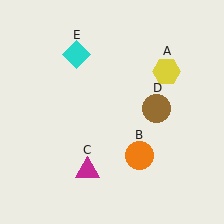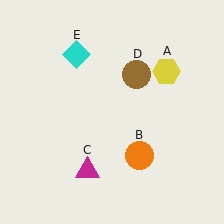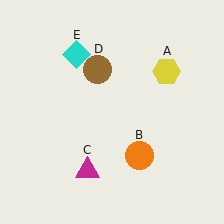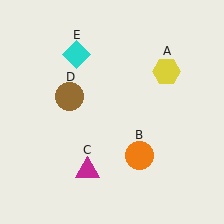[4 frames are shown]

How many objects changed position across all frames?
1 object changed position: brown circle (object D).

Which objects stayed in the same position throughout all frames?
Yellow hexagon (object A) and orange circle (object B) and magenta triangle (object C) and cyan diamond (object E) remained stationary.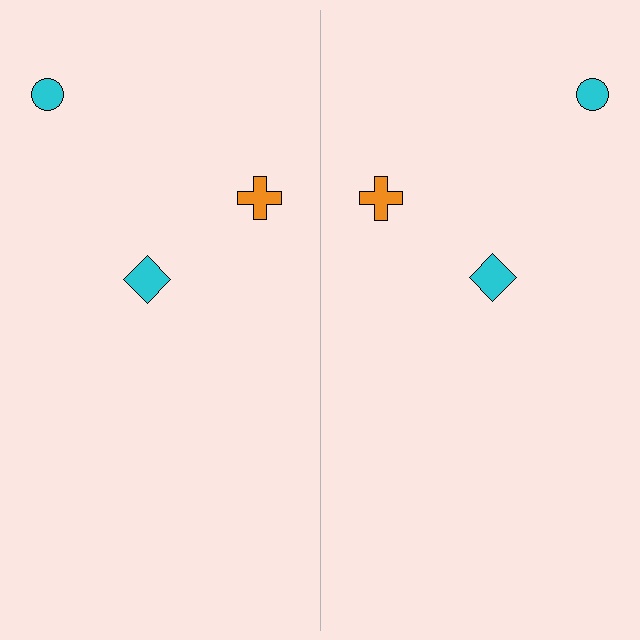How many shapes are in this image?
There are 6 shapes in this image.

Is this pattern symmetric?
Yes, this pattern has bilateral (reflection) symmetry.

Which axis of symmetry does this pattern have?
The pattern has a vertical axis of symmetry running through the center of the image.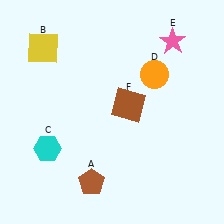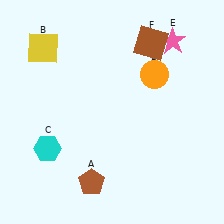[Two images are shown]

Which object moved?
The brown square (F) moved up.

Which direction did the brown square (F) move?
The brown square (F) moved up.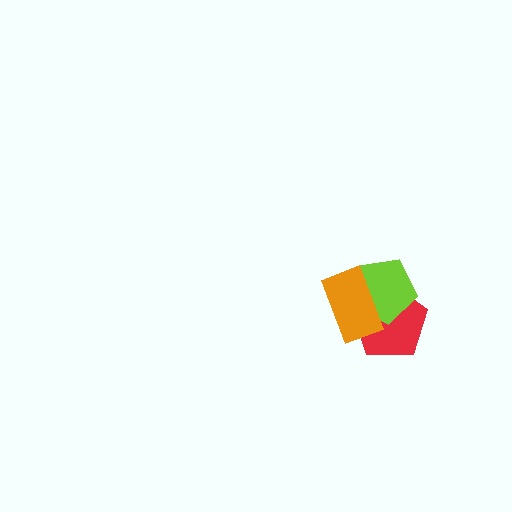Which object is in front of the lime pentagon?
The orange rectangle is in front of the lime pentagon.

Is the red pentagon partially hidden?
Yes, it is partially covered by another shape.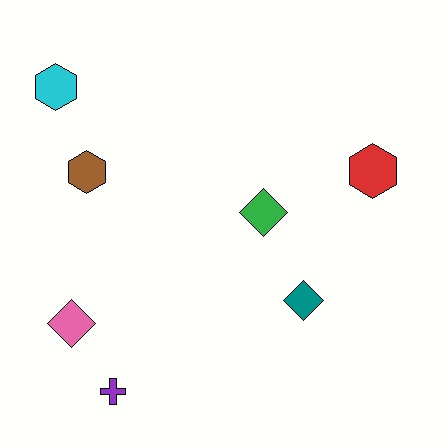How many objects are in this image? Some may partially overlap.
There are 7 objects.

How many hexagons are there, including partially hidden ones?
There are 3 hexagons.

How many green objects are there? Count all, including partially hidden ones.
There is 1 green object.